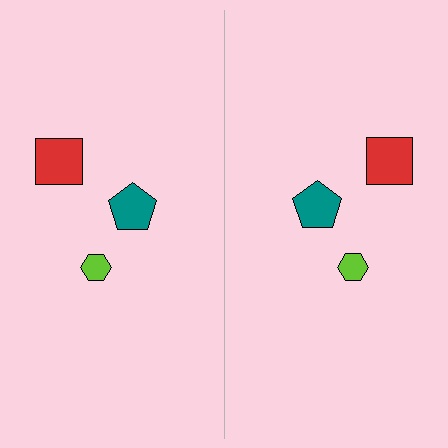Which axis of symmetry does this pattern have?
The pattern has a vertical axis of symmetry running through the center of the image.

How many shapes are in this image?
There are 6 shapes in this image.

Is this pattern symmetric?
Yes, this pattern has bilateral (reflection) symmetry.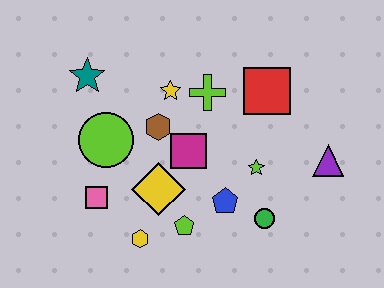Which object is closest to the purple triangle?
The lime star is closest to the purple triangle.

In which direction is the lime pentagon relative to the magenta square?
The lime pentagon is below the magenta square.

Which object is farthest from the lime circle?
The purple triangle is farthest from the lime circle.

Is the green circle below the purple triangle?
Yes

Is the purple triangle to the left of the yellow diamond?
No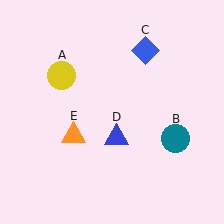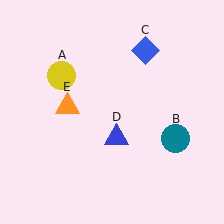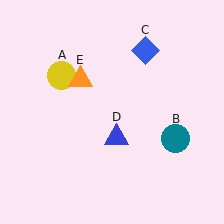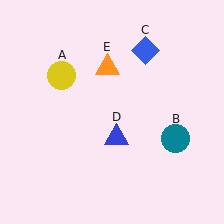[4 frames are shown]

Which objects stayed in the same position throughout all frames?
Yellow circle (object A) and teal circle (object B) and blue diamond (object C) and blue triangle (object D) remained stationary.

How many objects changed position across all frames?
1 object changed position: orange triangle (object E).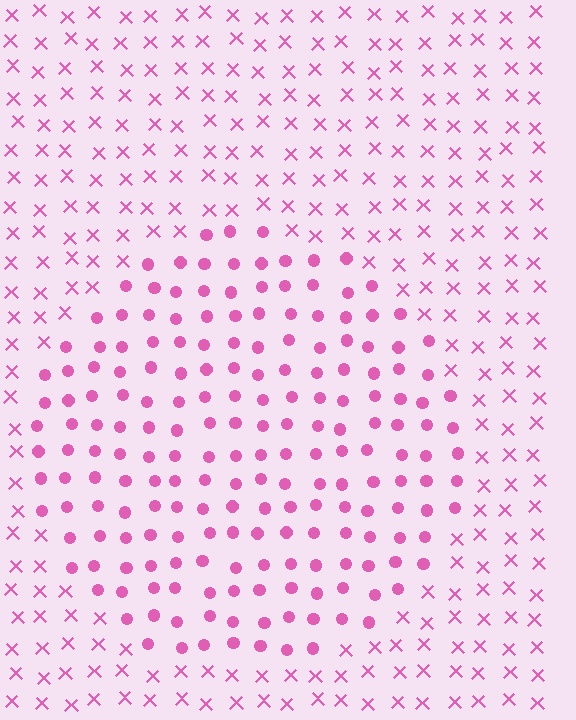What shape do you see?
I see a circle.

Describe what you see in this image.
The image is filled with small pink elements arranged in a uniform grid. A circle-shaped region contains circles, while the surrounding area contains X marks. The boundary is defined purely by the change in element shape.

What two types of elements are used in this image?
The image uses circles inside the circle region and X marks outside it.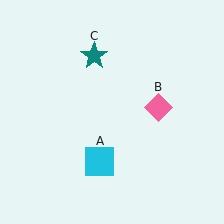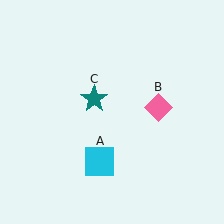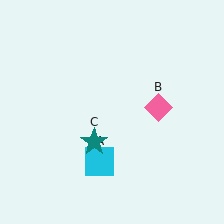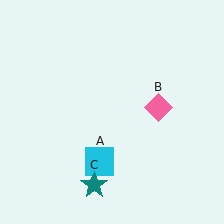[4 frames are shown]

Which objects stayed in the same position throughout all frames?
Cyan square (object A) and pink diamond (object B) remained stationary.